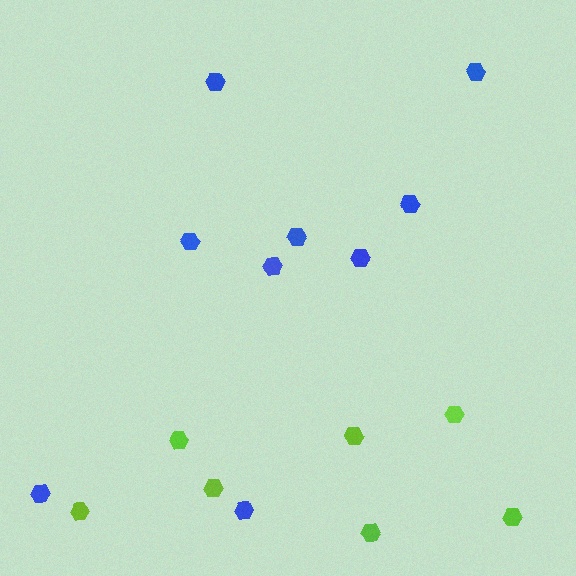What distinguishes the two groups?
There are 2 groups: one group of lime hexagons (7) and one group of blue hexagons (9).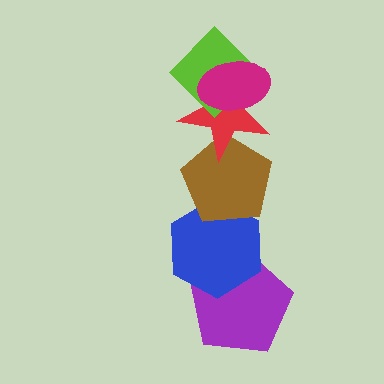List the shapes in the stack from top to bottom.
From top to bottom: the magenta ellipse, the lime diamond, the red star, the brown pentagon, the blue hexagon, the purple pentagon.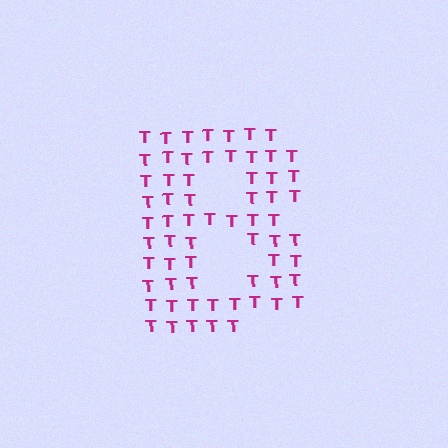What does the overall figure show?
The overall figure shows the letter B.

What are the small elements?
The small elements are letter T's.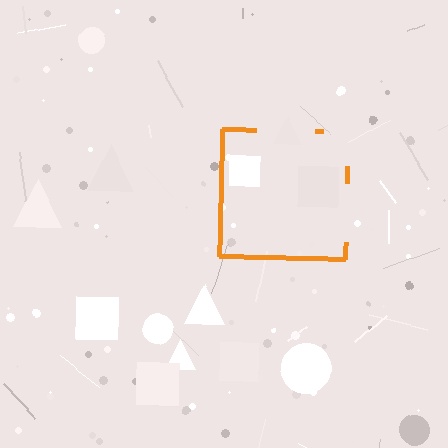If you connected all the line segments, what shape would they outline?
They would outline a square.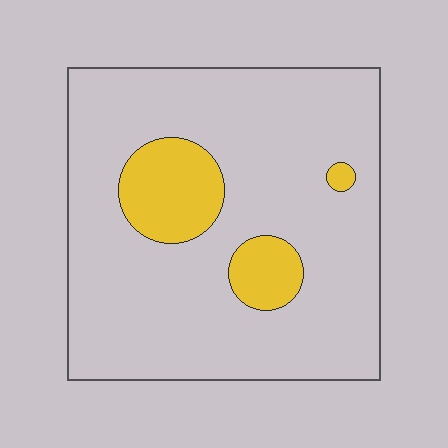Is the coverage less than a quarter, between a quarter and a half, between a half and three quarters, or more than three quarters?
Less than a quarter.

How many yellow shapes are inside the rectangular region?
3.